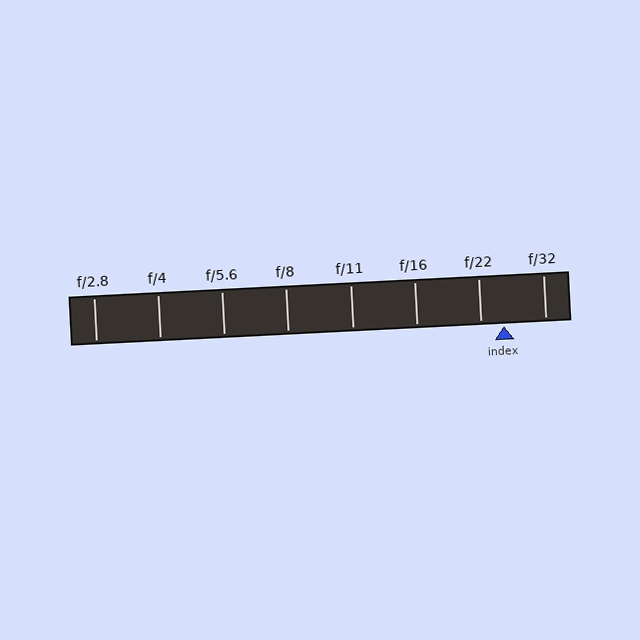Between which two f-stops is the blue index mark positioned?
The index mark is between f/22 and f/32.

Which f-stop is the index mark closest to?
The index mark is closest to f/22.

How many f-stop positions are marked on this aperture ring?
There are 8 f-stop positions marked.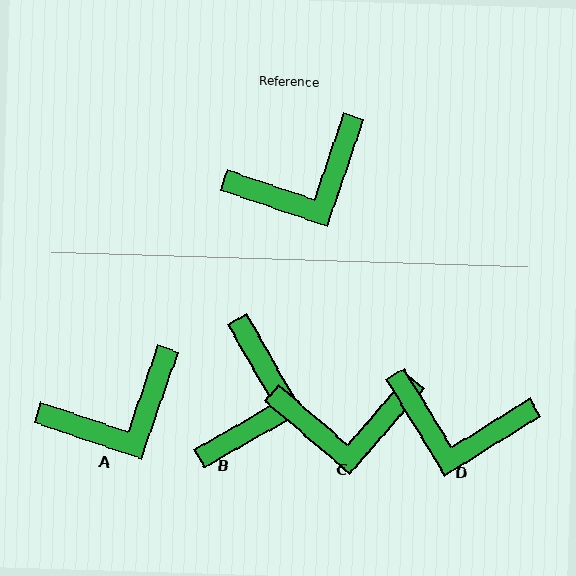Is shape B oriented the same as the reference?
No, it is off by about 49 degrees.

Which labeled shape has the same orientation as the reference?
A.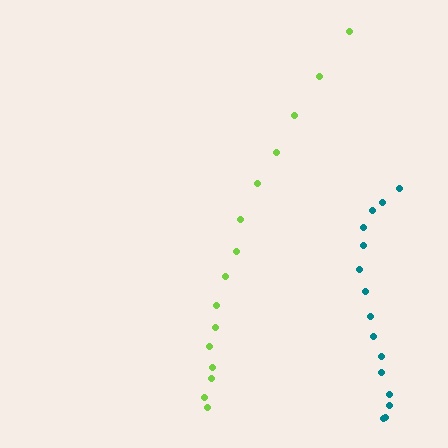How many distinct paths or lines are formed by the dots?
There are 2 distinct paths.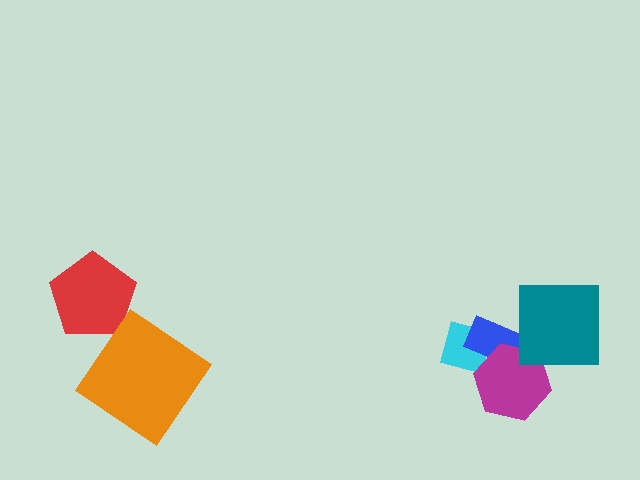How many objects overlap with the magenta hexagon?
2 objects overlap with the magenta hexagon.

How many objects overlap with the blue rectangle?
2 objects overlap with the blue rectangle.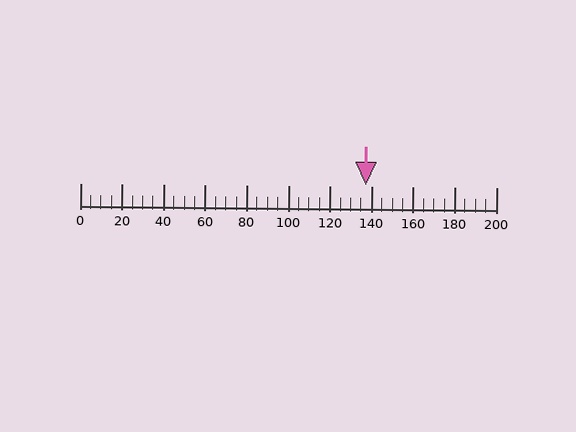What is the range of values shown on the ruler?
The ruler shows values from 0 to 200.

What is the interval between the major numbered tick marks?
The major tick marks are spaced 20 units apart.